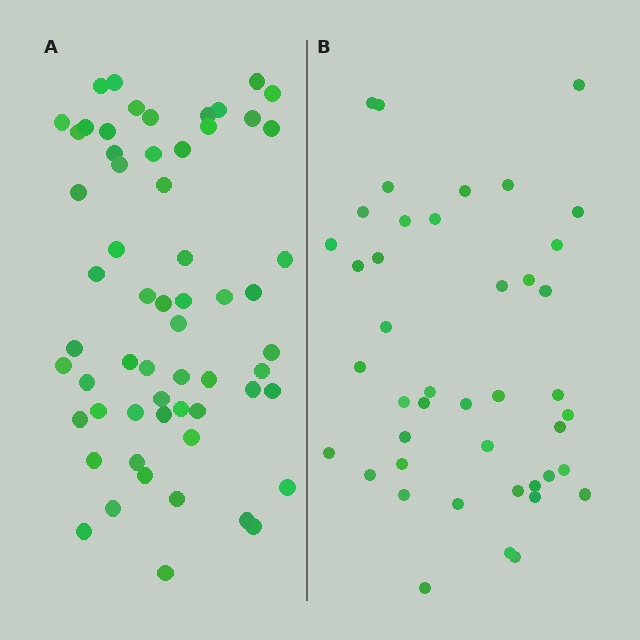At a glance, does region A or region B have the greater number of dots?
Region A (the left region) has more dots.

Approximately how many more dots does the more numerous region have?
Region A has approximately 15 more dots than region B.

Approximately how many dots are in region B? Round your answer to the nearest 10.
About 40 dots. (The exact count is 43, which rounds to 40.)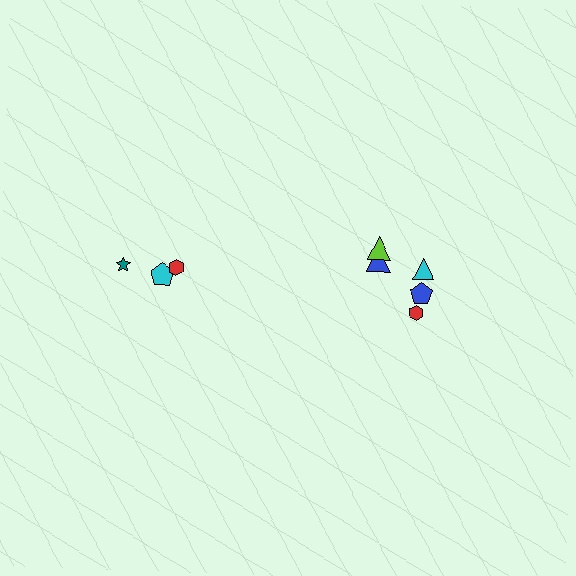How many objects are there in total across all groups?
There are 8 objects.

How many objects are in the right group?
There are 5 objects.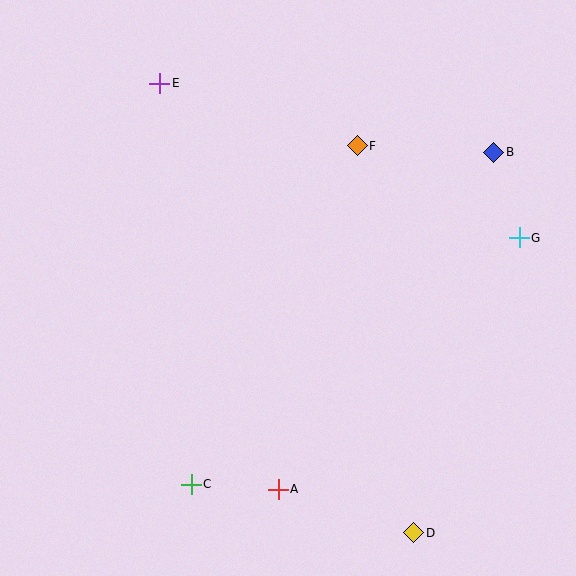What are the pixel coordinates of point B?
Point B is at (494, 153).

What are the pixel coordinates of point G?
Point G is at (519, 238).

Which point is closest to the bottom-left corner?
Point C is closest to the bottom-left corner.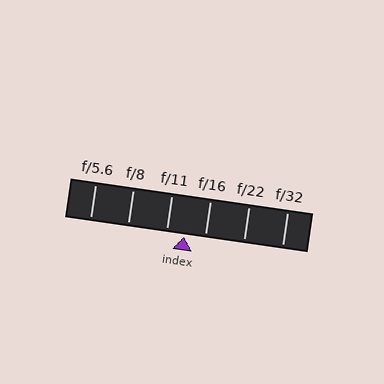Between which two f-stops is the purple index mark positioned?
The index mark is between f/11 and f/16.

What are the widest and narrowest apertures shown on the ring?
The widest aperture shown is f/5.6 and the narrowest is f/32.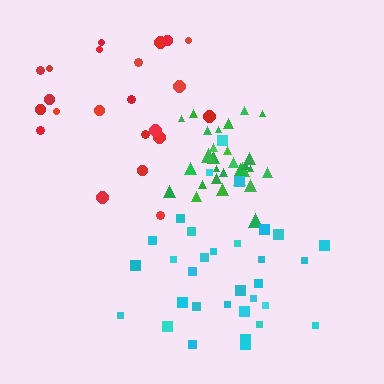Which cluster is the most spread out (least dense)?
Red.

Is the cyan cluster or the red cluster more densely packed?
Cyan.